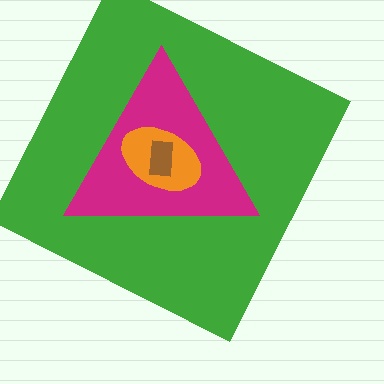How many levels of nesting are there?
4.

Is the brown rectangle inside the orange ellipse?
Yes.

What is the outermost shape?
The green square.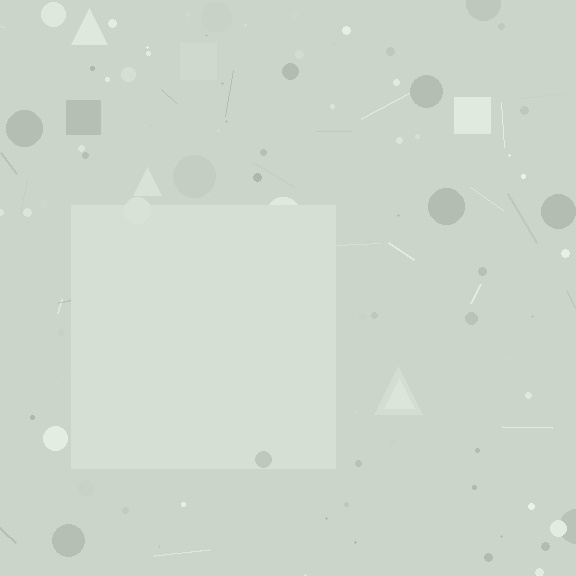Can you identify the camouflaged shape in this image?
The camouflaged shape is a square.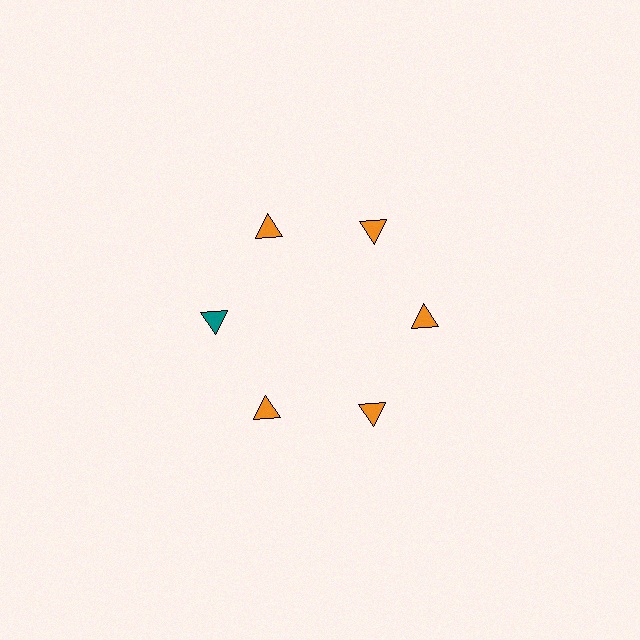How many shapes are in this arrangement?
There are 6 shapes arranged in a ring pattern.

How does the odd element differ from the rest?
It has a different color: teal instead of orange.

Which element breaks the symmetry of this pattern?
The teal triangle at roughly the 9 o'clock position breaks the symmetry. All other shapes are orange triangles.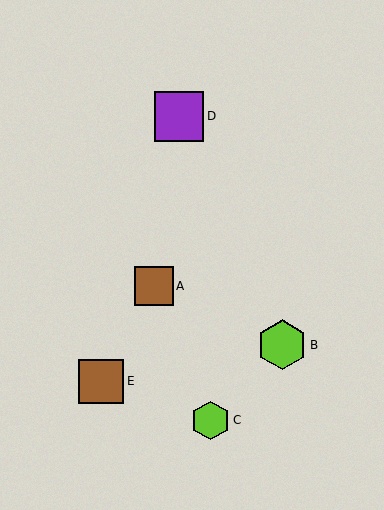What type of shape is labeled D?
Shape D is a purple square.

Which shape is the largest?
The lime hexagon (labeled B) is the largest.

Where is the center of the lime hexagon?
The center of the lime hexagon is at (210, 420).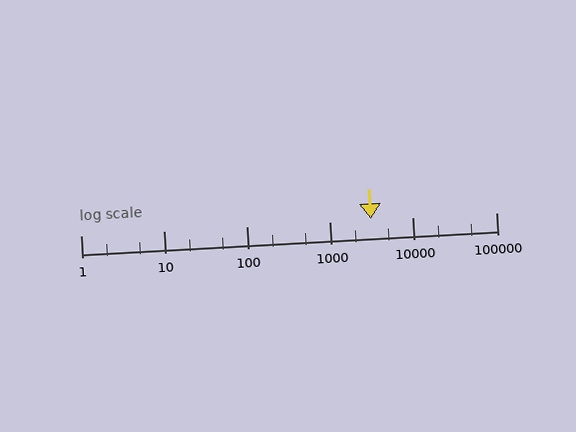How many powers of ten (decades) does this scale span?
The scale spans 5 decades, from 1 to 100000.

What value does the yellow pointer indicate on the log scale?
The pointer indicates approximately 3100.